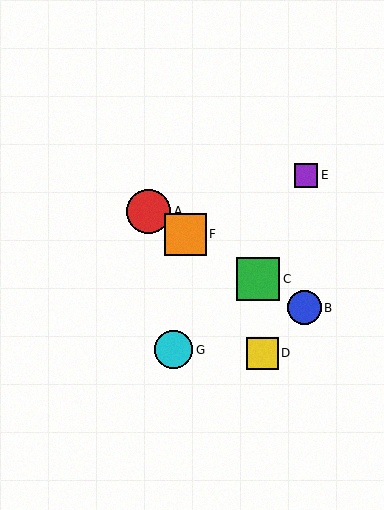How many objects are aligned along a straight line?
4 objects (A, B, C, F) are aligned along a straight line.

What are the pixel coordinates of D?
Object D is at (262, 353).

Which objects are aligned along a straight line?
Objects A, B, C, F are aligned along a straight line.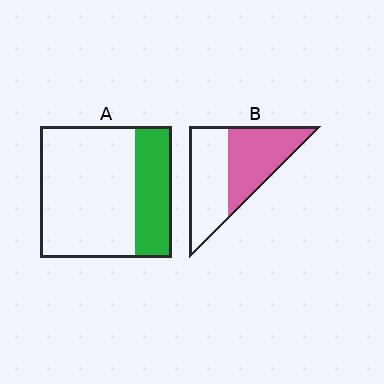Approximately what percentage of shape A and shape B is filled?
A is approximately 30% and B is approximately 50%.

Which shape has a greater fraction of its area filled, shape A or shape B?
Shape B.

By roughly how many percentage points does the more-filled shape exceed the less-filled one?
By roughly 20 percentage points (B over A).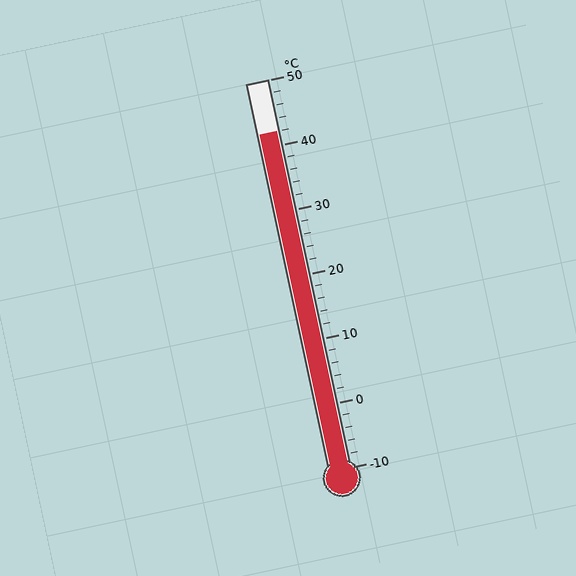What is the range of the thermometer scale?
The thermometer scale ranges from -10°C to 50°C.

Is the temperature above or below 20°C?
The temperature is above 20°C.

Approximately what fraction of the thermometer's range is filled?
The thermometer is filled to approximately 85% of its range.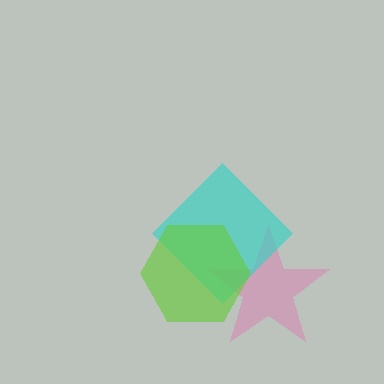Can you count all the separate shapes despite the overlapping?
Yes, there are 3 separate shapes.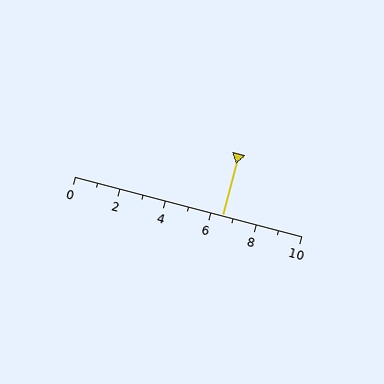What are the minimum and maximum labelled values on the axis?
The axis runs from 0 to 10.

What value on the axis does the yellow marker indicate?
The marker indicates approximately 6.5.